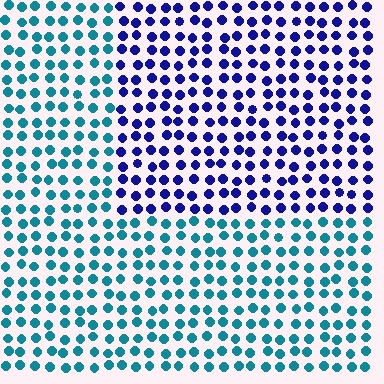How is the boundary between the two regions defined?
The boundary is defined purely by a slight shift in hue (about 52 degrees). Spacing, size, and orientation are identical on both sides.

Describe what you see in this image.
The image is filled with small teal elements in a uniform arrangement. A rectangle-shaped region is visible where the elements are tinted to a slightly different hue, forming a subtle color boundary.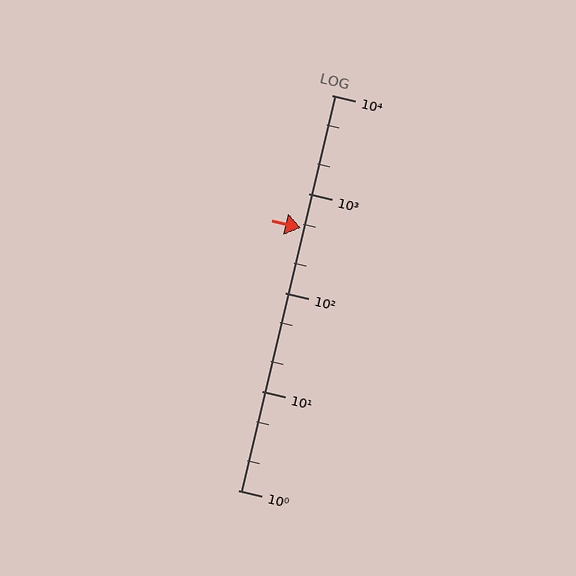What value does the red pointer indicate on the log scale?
The pointer indicates approximately 450.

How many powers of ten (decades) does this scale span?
The scale spans 4 decades, from 1 to 10000.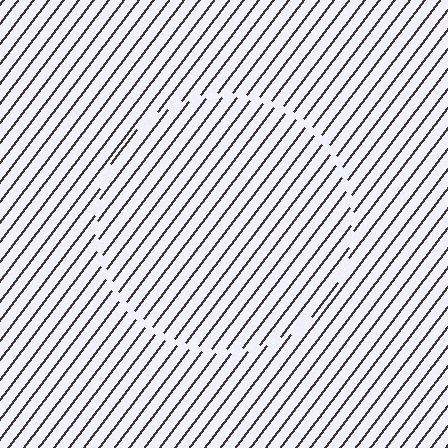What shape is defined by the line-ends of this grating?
An illusory circle. The interior of the shape contains the same grating, shifted by half a period — the contour is defined by the phase discontinuity where line-ends from the inner and outer gratings abut.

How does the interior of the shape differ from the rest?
The interior of the shape contains the same grating, shifted by half a period — the contour is defined by the phase discontinuity where line-ends from the inner and outer gratings abut.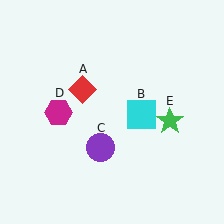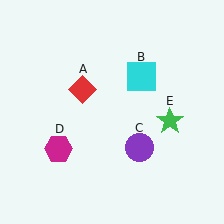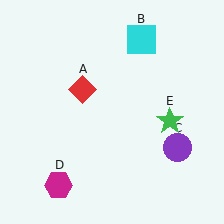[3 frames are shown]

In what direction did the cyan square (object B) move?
The cyan square (object B) moved up.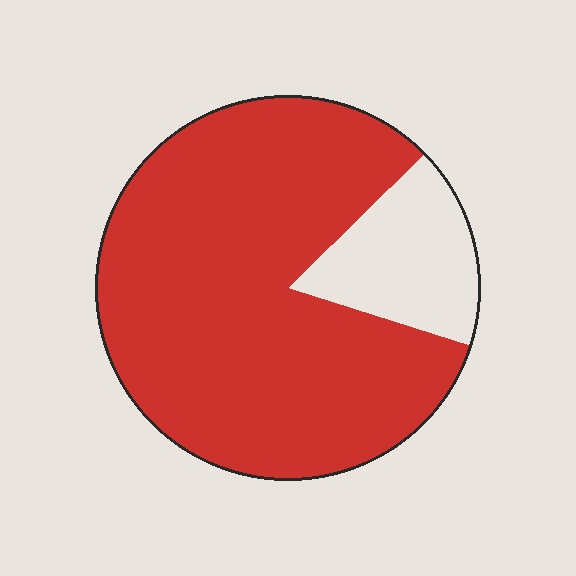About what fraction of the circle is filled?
About five sixths (5/6).